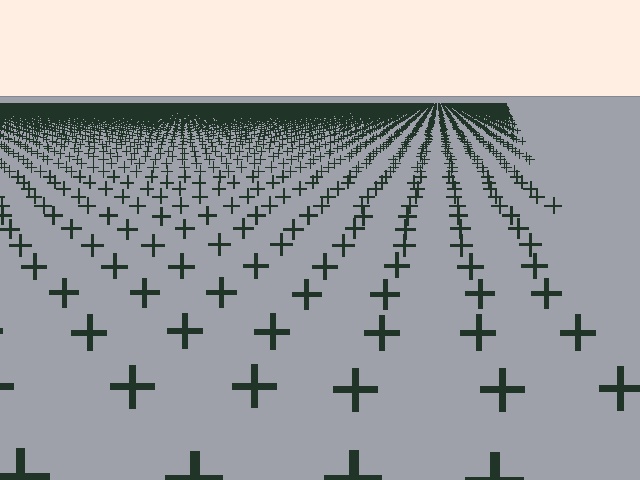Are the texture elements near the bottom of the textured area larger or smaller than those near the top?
Larger. Near the bottom, elements are closer to the viewer and appear at a bigger on-screen size.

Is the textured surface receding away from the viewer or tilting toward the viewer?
The surface is receding away from the viewer. Texture elements get smaller and denser toward the top.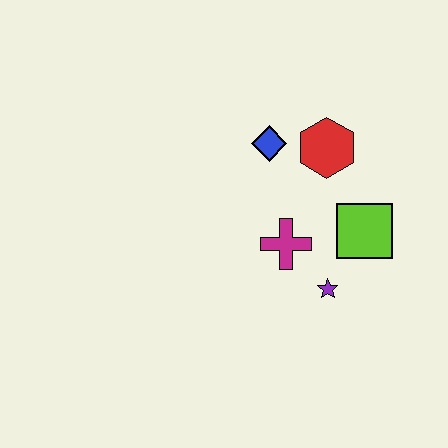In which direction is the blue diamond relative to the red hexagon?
The blue diamond is to the left of the red hexagon.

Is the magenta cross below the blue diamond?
Yes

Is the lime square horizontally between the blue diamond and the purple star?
No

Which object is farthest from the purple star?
The blue diamond is farthest from the purple star.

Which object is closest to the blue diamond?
The red hexagon is closest to the blue diamond.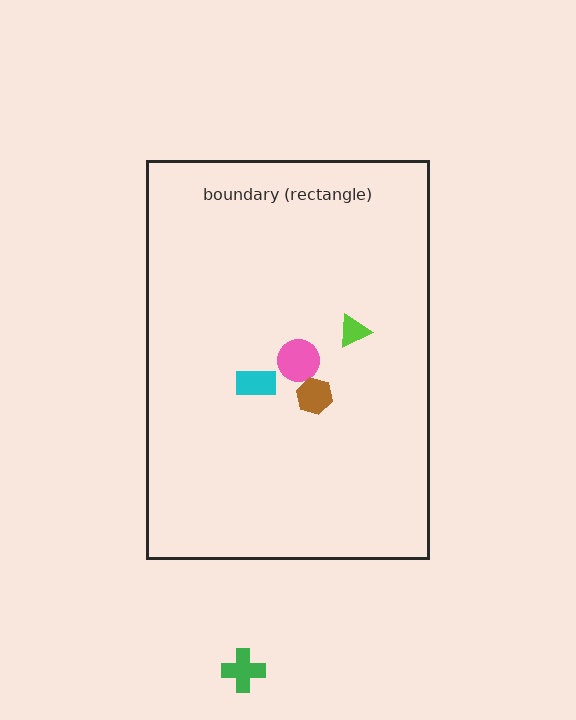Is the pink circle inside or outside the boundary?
Inside.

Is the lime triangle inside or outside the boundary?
Inside.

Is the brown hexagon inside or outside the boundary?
Inside.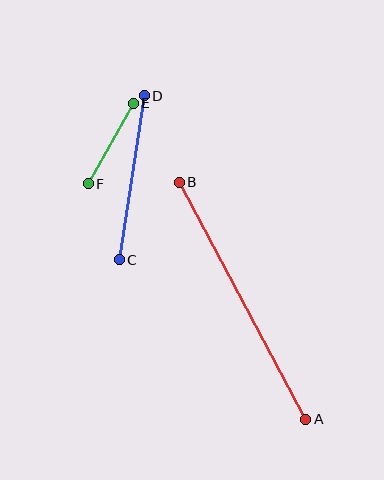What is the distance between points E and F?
The distance is approximately 92 pixels.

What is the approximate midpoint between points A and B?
The midpoint is at approximately (242, 301) pixels.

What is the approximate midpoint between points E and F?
The midpoint is at approximately (111, 144) pixels.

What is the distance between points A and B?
The distance is approximately 269 pixels.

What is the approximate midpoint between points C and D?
The midpoint is at approximately (132, 178) pixels.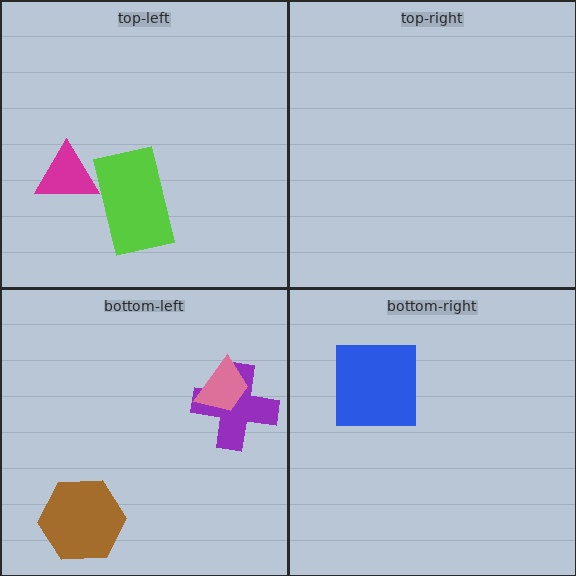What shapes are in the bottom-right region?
The blue square.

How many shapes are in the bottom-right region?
1.